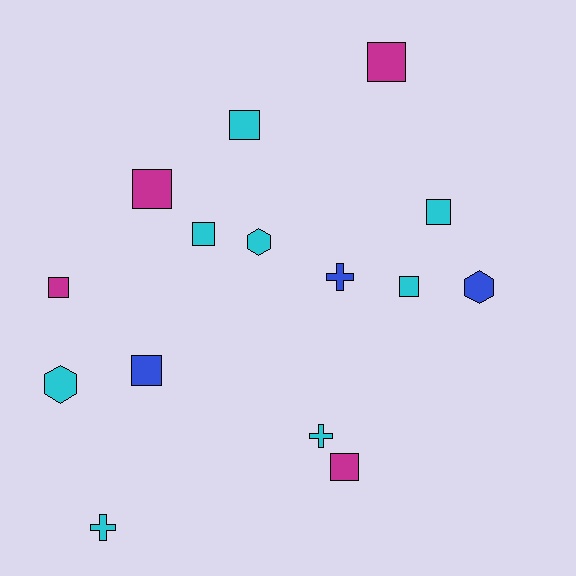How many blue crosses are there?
There is 1 blue cross.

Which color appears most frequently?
Cyan, with 8 objects.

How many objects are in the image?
There are 15 objects.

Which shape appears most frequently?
Square, with 9 objects.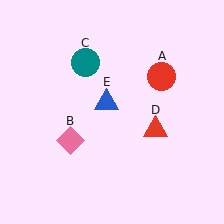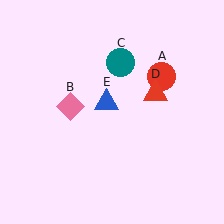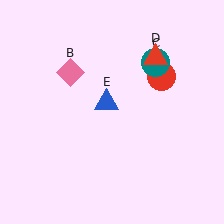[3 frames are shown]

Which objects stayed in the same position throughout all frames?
Red circle (object A) and blue triangle (object E) remained stationary.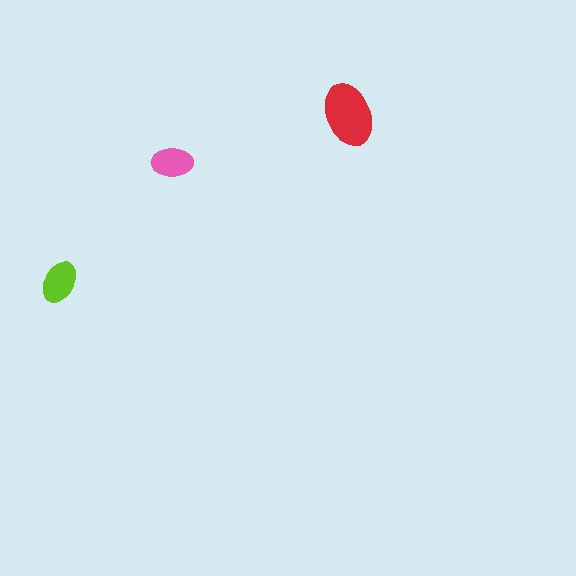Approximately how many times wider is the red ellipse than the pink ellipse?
About 1.5 times wider.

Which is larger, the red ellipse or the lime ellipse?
The red one.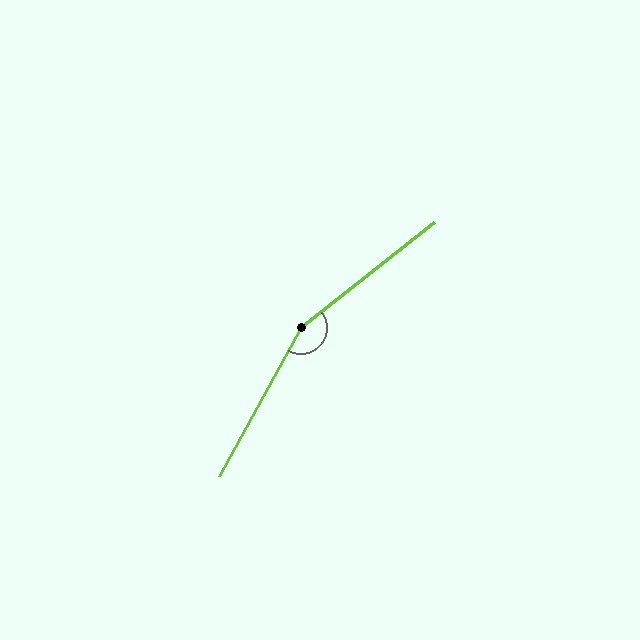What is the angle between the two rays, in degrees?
Approximately 157 degrees.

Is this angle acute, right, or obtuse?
It is obtuse.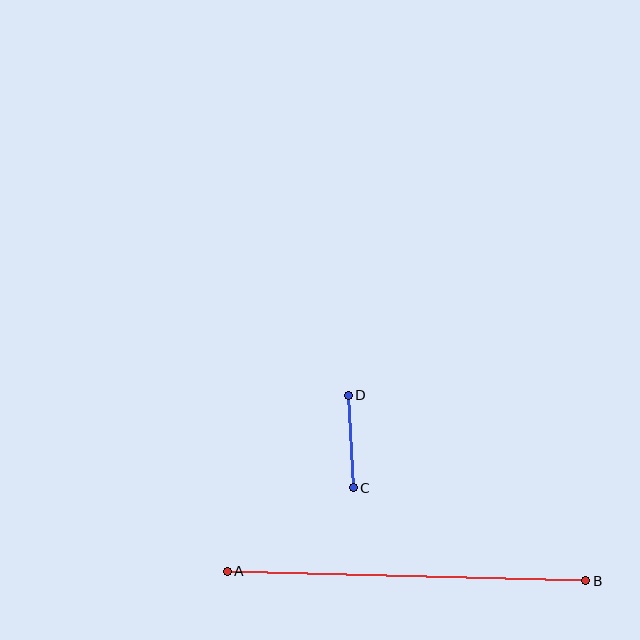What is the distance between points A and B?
The distance is approximately 359 pixels.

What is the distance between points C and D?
The distance is approximately 92 pixels.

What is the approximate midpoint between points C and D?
The midpoint is at approximately (351, 442) pixels.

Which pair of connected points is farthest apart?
Points A and B are farthest apart.